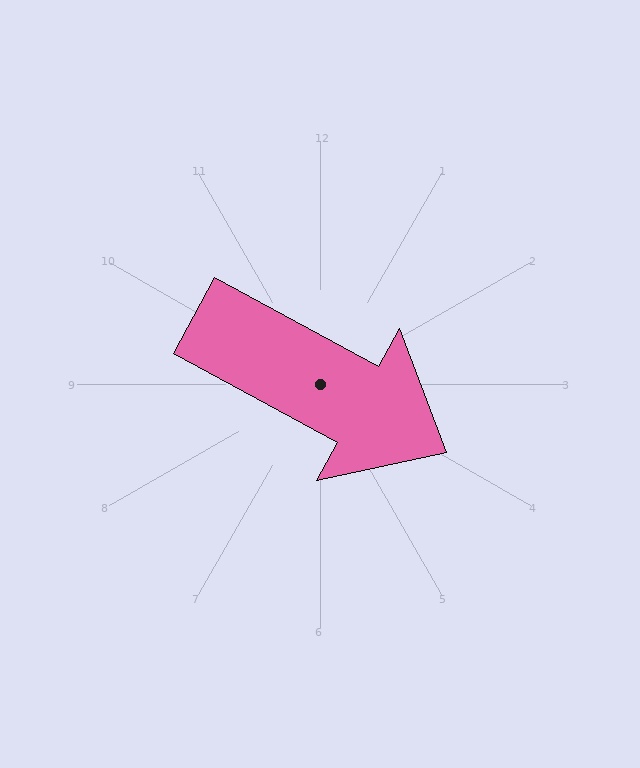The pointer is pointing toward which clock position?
Roughly 4 o'clock.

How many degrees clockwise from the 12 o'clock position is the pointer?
Approximately 119 degrees.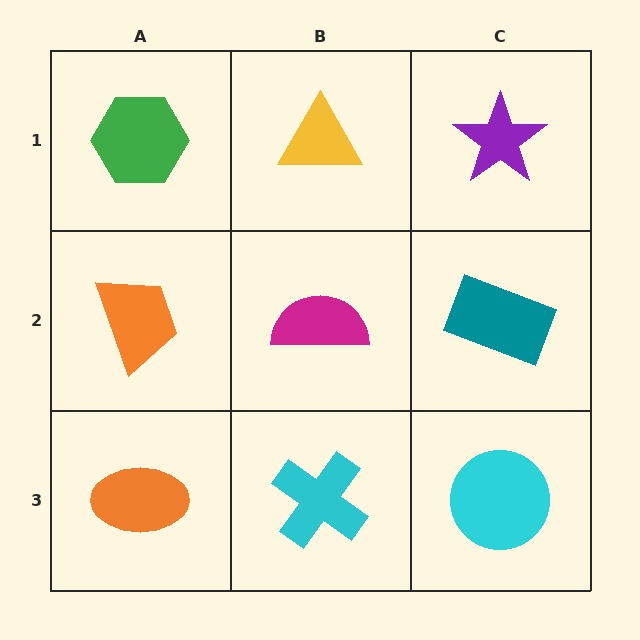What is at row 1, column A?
A green hexagon.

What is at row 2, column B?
A magenta semicircle.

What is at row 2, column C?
A teal rectangle.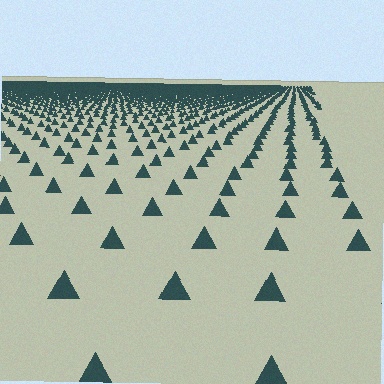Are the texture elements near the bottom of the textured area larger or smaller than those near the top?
Larger. Near the bottom, elements are closer to the viewer and appear at a bigger on-screen size.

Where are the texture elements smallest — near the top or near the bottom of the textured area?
Near the top.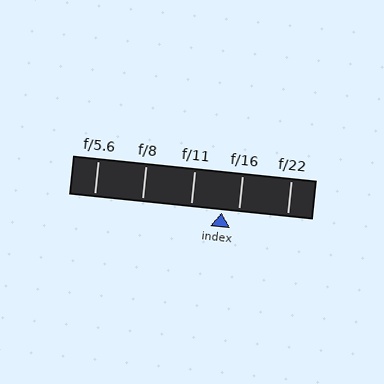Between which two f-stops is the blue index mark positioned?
The index mark is between f/11 and f/16.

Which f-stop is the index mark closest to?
The index mark is closest to f/16.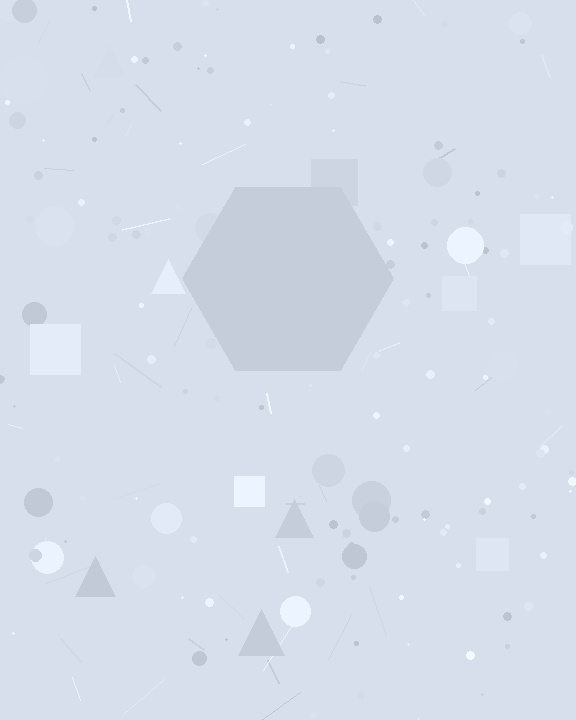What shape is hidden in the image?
A hexagon is hidden in the image.